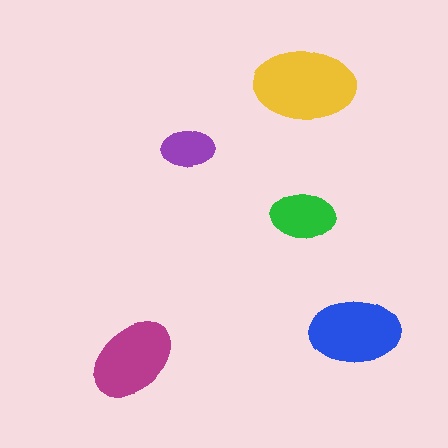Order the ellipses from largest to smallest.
the yellow one, the blue one, the magenta one, the green one, the purple one.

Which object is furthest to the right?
The blue ellipse is rightmost.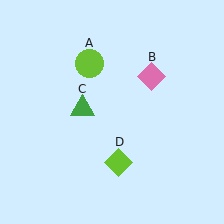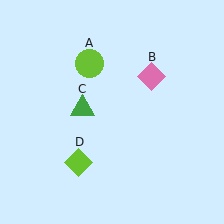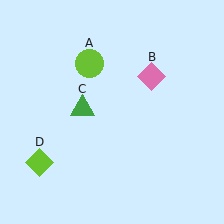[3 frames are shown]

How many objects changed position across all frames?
1 object changed position: lime diamond (object D).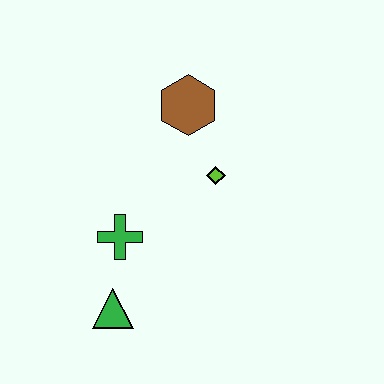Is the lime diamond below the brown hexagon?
Yes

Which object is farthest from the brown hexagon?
The green triangle is farthest from the brown hexagon.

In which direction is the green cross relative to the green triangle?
The green cross is above the green triangle.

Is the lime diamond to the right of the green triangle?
Yes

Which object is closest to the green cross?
The green triangle is closest to the green cross.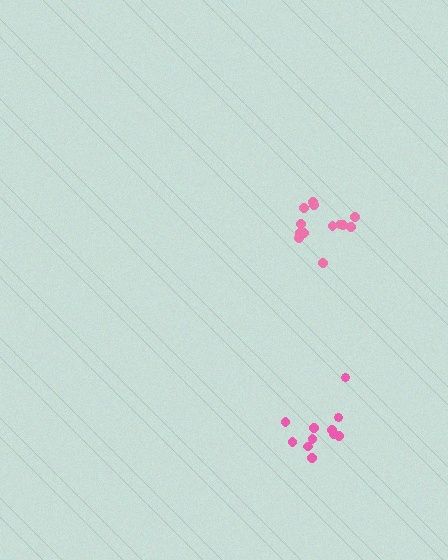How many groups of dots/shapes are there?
There are 2 groups.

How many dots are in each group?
Group 1: 11 dots, Group 2: 13 dots (24 total).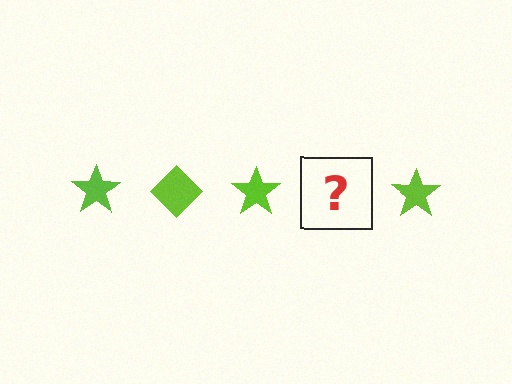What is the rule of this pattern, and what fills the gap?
The rule is that the pattern cycles through star, diamond shapes in lime. The gap should be filled with a lime diamond.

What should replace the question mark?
The question mark should be replaced with a lime diamond.